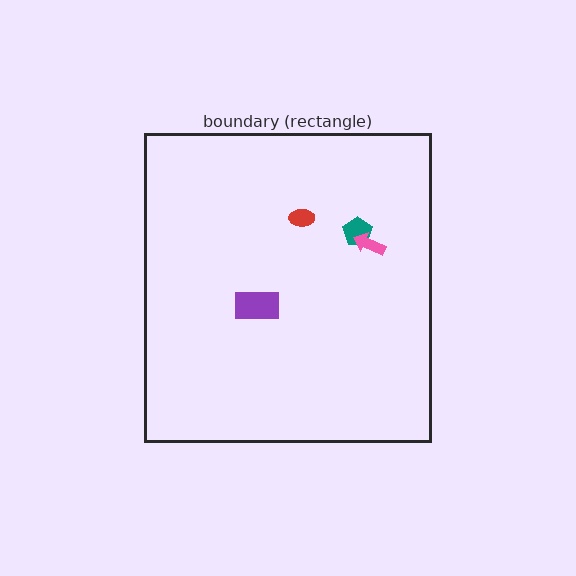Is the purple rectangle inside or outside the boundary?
Inside.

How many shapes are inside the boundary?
4 inside, 0 outside.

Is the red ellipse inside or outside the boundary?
Inside.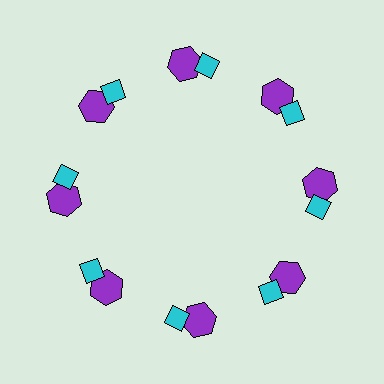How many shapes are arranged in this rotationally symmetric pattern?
There are 16 shapes, arranged in 8 groups of 2.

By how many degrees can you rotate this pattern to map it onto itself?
The pattern maps onto itself every 45 degrees of rotation.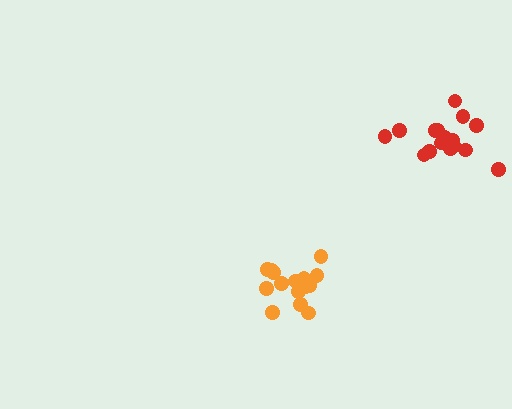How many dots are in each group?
Group 1: 17 dots, Group 2: 16 dots (33 total).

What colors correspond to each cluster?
The clusters are colored: red, orange.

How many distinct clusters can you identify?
There are 2 distinct clusters.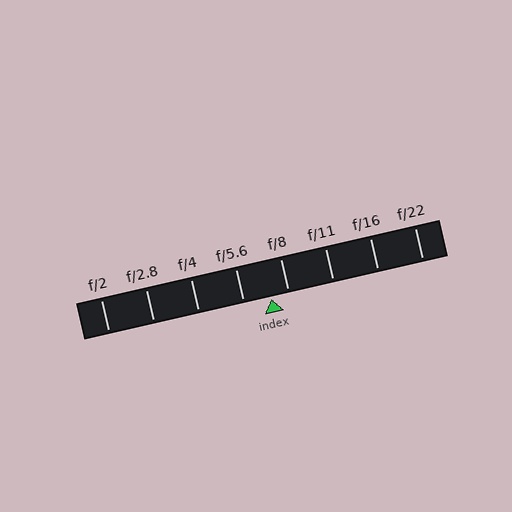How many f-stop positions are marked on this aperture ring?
There are 8 f-stop positions marked.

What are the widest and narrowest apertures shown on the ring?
The widest aperture shown is f/2 and the narrowest is f/22.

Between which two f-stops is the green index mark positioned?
The index mark is between f/5.6 and f/8.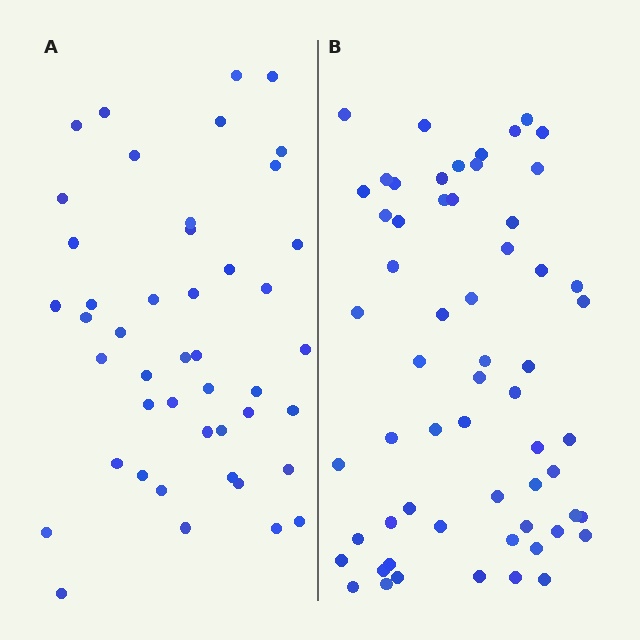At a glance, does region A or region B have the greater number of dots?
Region B (the right region) has more dots.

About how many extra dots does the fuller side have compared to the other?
Region B has approximately 15 more dots than region A.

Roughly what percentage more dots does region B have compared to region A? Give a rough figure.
About 35% more.